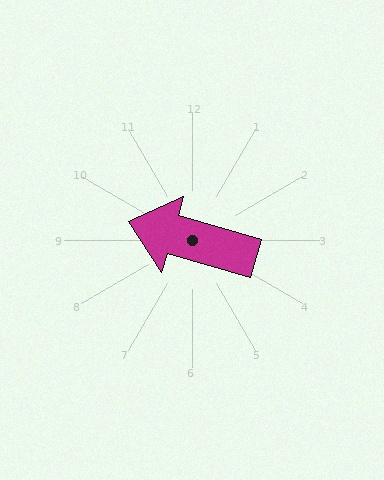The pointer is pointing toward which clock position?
Roughly 10 o'clock.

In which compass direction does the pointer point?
West.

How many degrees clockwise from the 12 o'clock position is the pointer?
Approximately 286 degrees.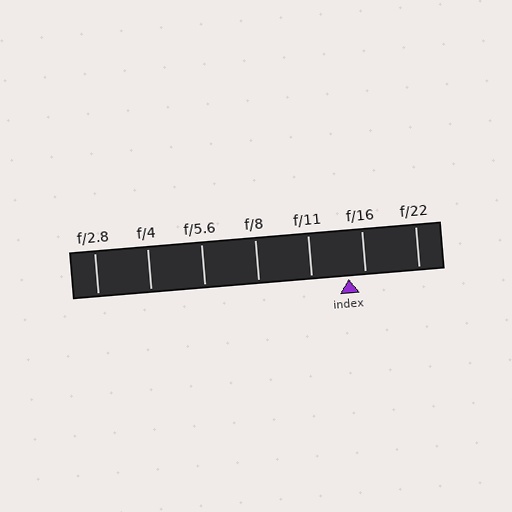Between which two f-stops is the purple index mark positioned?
The index mark is between f/11 and f/16.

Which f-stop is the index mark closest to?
The index mark is closest to f/16.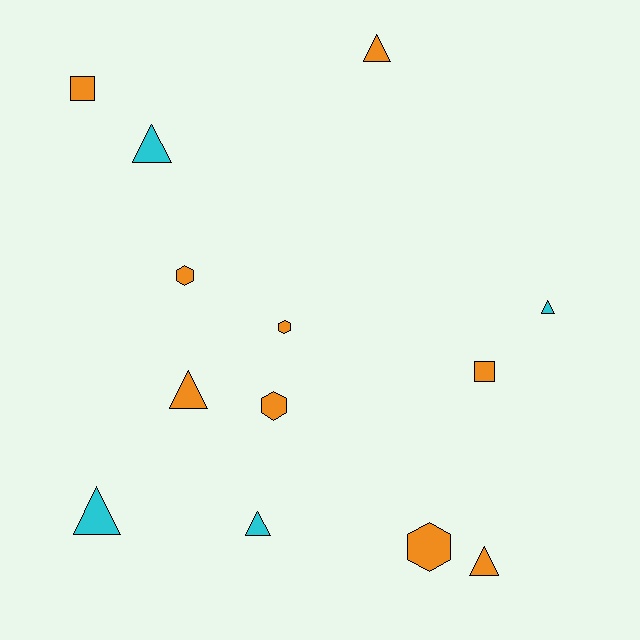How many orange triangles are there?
There are 3 orange triangles.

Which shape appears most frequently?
Triangle, with 7 objects.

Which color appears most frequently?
Orange, with 9 objects.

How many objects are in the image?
There are 13 objects.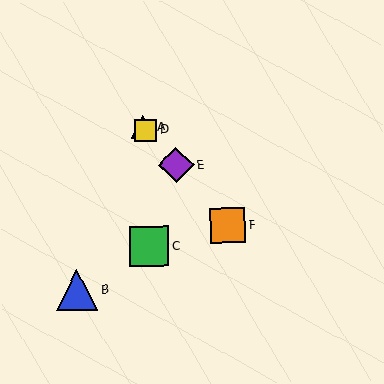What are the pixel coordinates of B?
Object B is at (77, 290).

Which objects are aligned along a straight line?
Objects A, D, E, F are aligned along a straight line.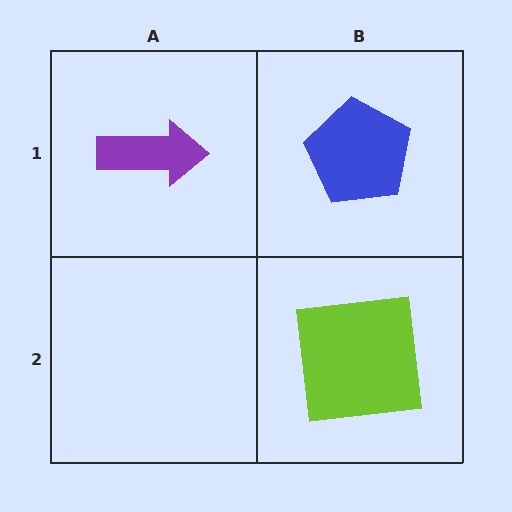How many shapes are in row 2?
1 shape.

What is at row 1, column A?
A purple arrow.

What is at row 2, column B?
A lime square.